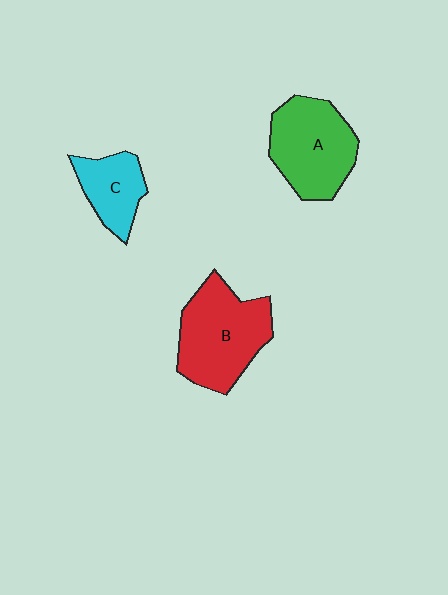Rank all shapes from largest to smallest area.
From largest to smallest: B (red), A (green), C (cyan).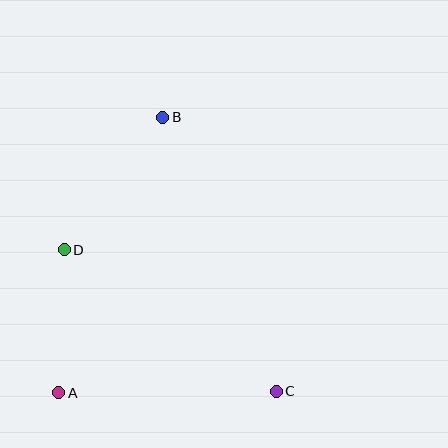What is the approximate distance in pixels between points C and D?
The distance between C and D is approximately 255 pixels.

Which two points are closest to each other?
Points A and D are closest to each other.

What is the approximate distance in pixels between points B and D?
The distance between B and D is approximately 165 pixels.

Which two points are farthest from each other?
Points B and C are farthest from each other.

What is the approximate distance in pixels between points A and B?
The distance between A and B is approximately 294 pixels.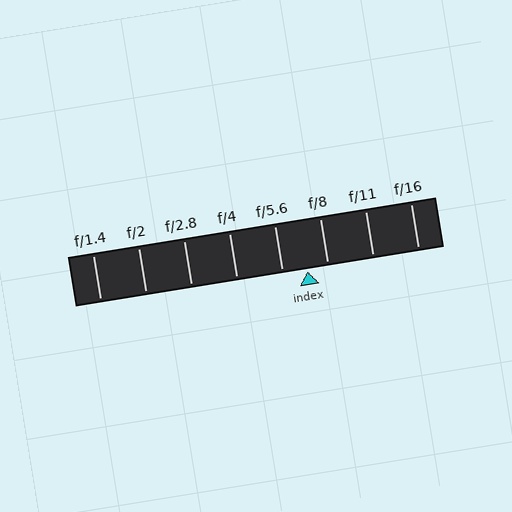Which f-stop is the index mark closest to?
The index mark is closest to f/8.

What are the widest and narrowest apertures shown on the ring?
The widest aperture shown is f/1.4 and the narrowest is f/16.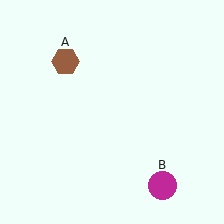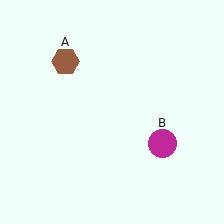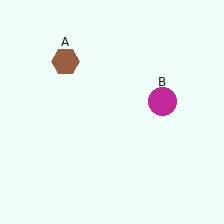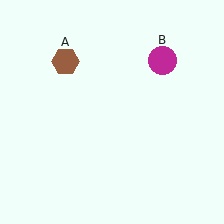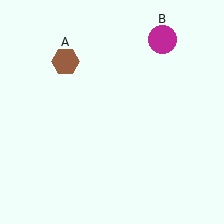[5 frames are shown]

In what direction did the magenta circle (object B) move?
The magenta circle (object B) moved up.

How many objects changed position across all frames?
1 object changed position: magenta circle (object B).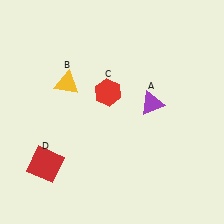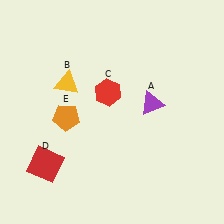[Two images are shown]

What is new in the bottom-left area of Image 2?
An orange pentagon (E) was added in the bottom-left area of Image 2.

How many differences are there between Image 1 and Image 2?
There is 1 difference between the two images.